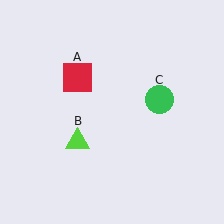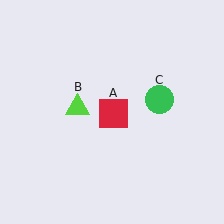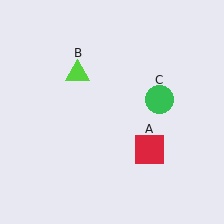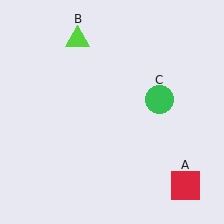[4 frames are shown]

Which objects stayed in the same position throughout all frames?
Green circle (object C) remained stationary.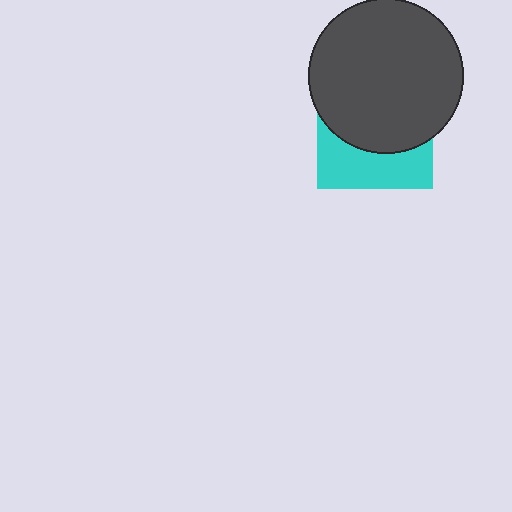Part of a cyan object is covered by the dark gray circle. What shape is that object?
It is a square.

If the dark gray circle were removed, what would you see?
You would see the complete cyan square.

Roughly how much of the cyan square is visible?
A small part of it is visible (roughly 38%).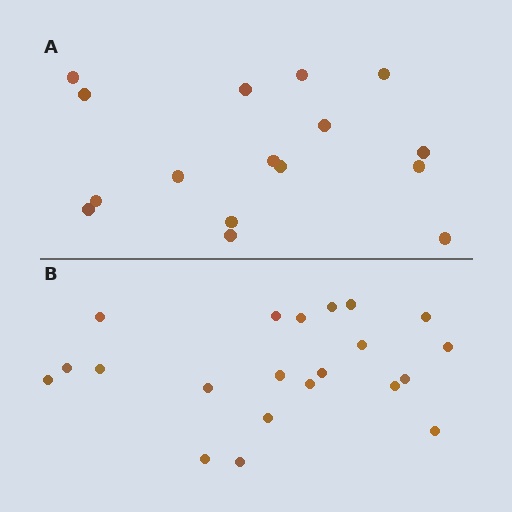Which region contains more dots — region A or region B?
Region B (the bottom region) has more dots.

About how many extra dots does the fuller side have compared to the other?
Region B has about 5 more dots than region A.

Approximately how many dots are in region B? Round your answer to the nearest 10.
About 20 dots. (The exact count is 21, which rounds to 20.)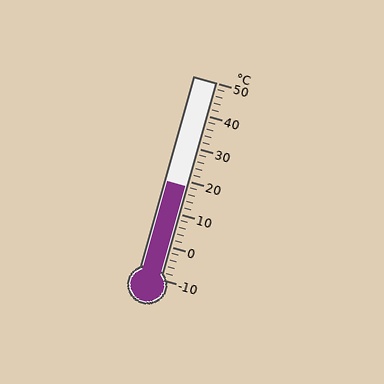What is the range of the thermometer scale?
The thermometer scale ranges from -10°C to 50°C.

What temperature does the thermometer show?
The thermometer shows approximately 18°C.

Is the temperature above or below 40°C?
The temperature is below 40°C.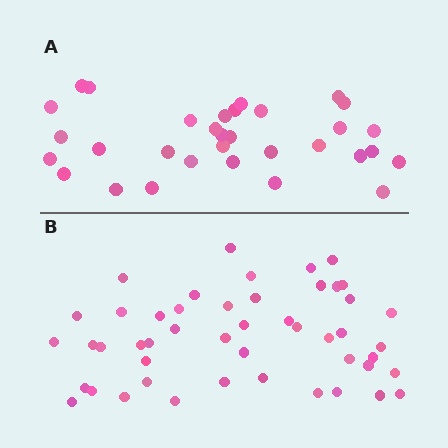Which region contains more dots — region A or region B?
Region B (the bottom region) has more dots.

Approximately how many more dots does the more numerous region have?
Region B has approximately 15 more dots than region A.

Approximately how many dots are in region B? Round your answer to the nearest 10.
About 50 dots. (The exact count is 48, which rounds to 50.)